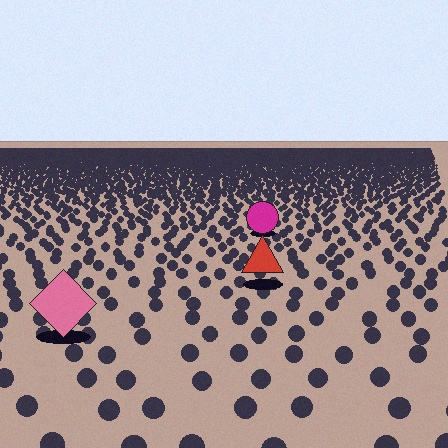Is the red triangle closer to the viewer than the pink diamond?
No. The pink diamond is closer — you can tell from the texture gradient: the ground texture is coarser near it.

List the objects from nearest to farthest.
From nearest to farthest: the pink diamond, the red triangle, the magenta circle.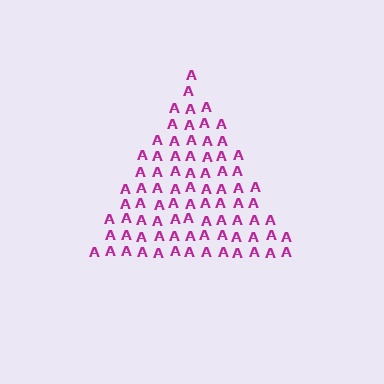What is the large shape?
The large shape is a triangle.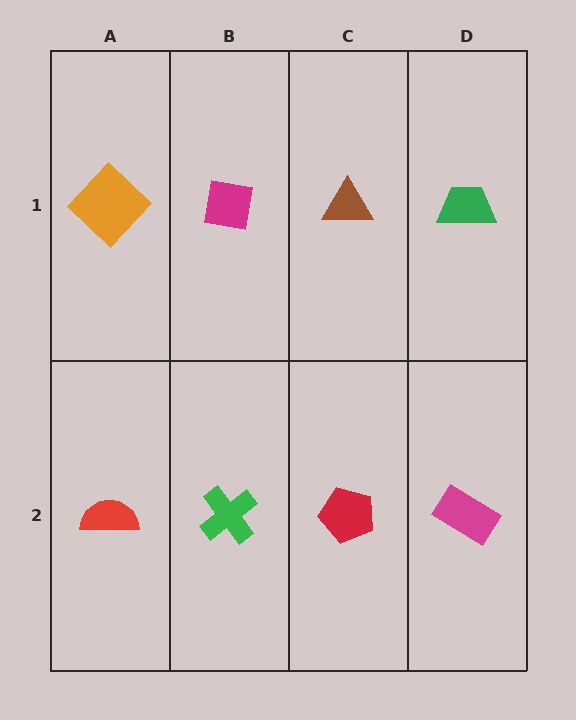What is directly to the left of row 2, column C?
A green cross.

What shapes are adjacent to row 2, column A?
An orange diamond (row 1, column A), a green cross (row 2, column B).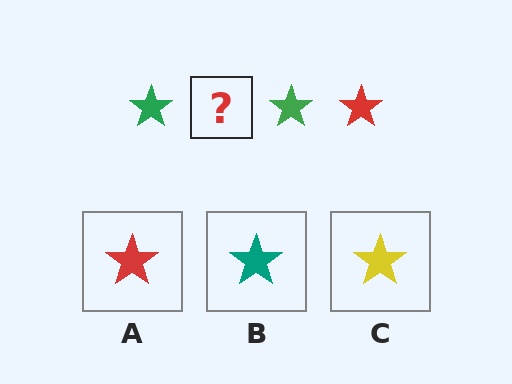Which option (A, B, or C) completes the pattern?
A.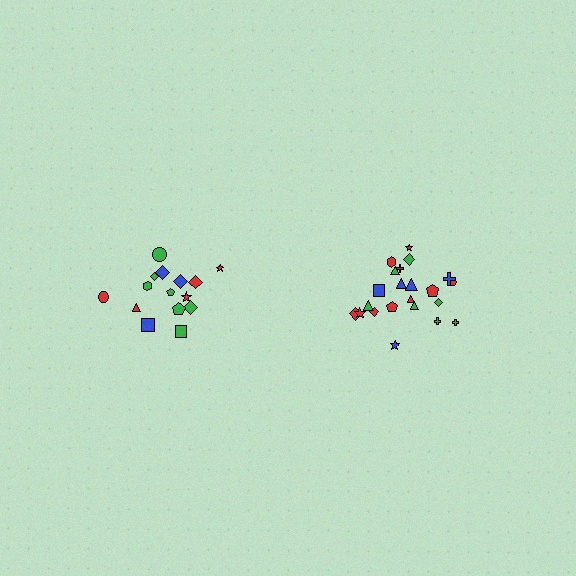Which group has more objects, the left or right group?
The right group.